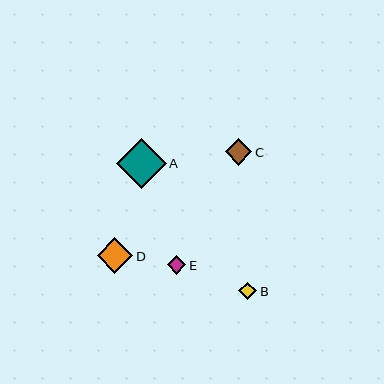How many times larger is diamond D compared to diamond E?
Diamond D is approximately 1.9 times the size of diamond E.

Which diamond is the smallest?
Diamond B is the smallest with a size of approximately 18 pixels.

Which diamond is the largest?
Diamond A is the largest with a size of approximately 50 pixels.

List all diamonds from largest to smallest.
From largest to smallest: A, D, C, E, B.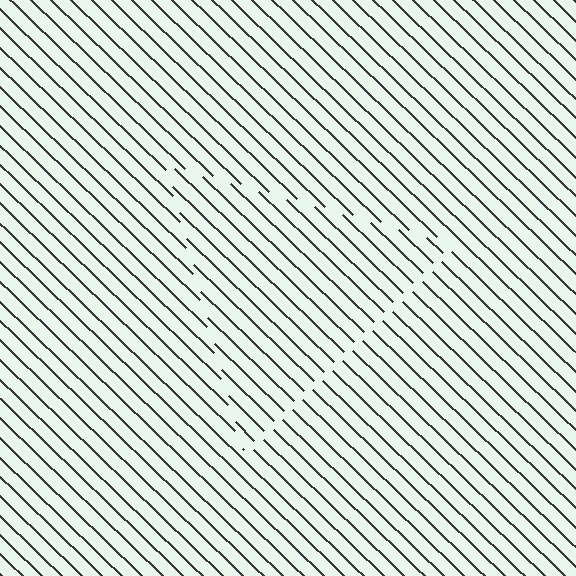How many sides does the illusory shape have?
3 sides — the line-ends trace a triangle.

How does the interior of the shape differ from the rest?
The interior of the shape contains the same grating, shifted by half a period — the contour is defined by the phase discontinuity where line-ends from the inner and outer gratings abut.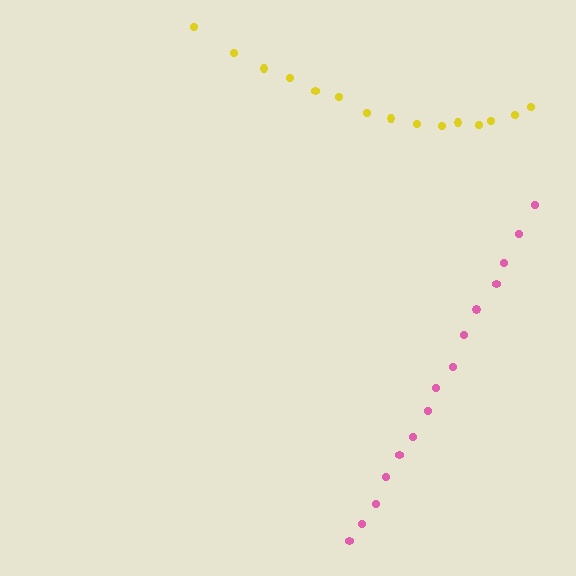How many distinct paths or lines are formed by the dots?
There are 2 distinct paths.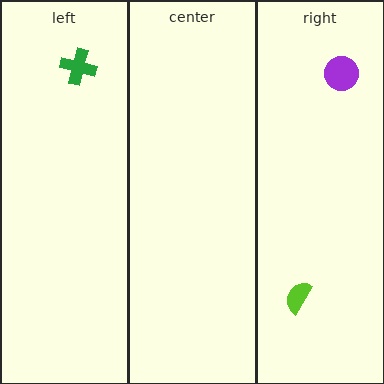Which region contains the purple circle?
The right region.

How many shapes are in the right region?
2.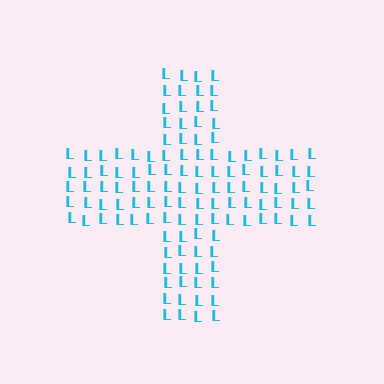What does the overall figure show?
The overall figure shows a cross.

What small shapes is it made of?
It is made of small letter L's.